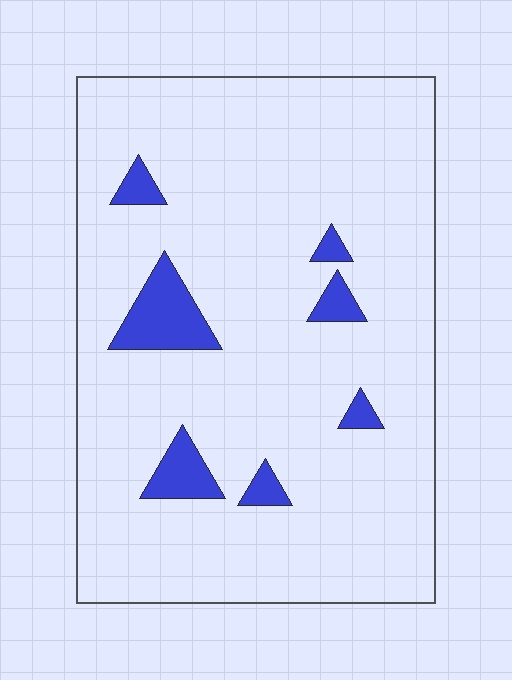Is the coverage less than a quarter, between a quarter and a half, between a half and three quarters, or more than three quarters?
Less than a quarter.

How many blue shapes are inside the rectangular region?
7.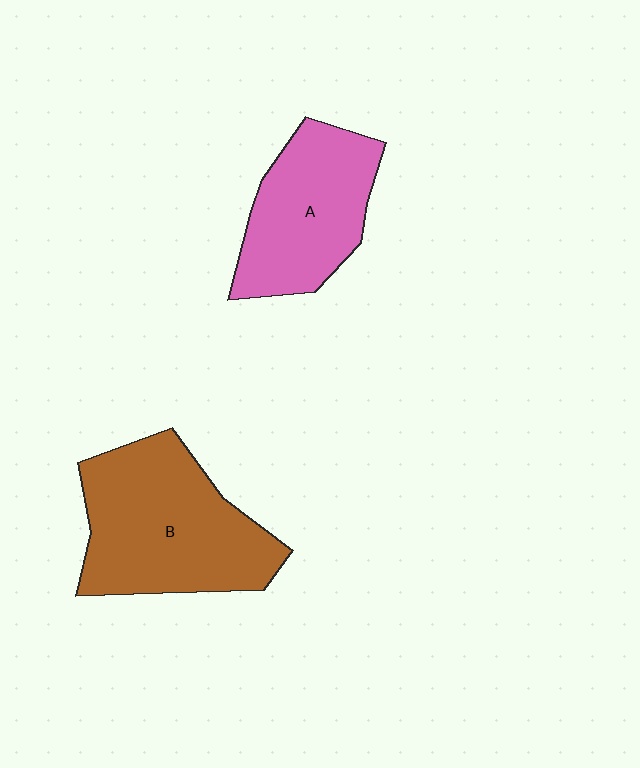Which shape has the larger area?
Shape B (brown).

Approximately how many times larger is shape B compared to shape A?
Approximately 1.3 times.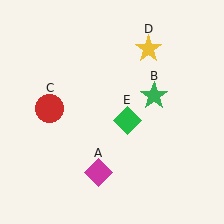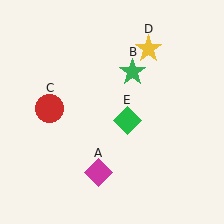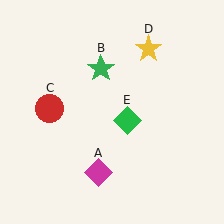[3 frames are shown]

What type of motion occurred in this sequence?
The green star (object B) rotated counterclockwise around the center of the scene.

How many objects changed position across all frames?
1 object changed position: green star (object B).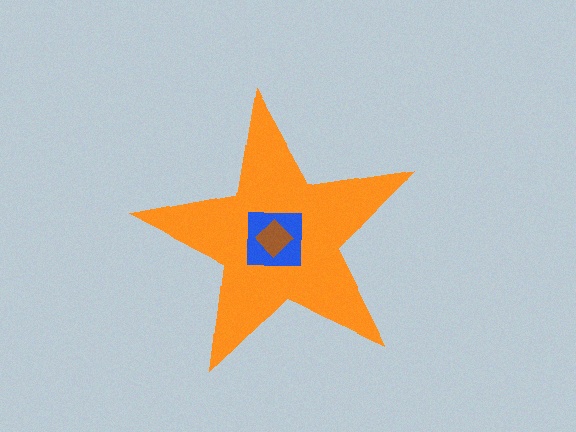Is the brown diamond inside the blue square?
Yes.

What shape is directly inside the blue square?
The brown diamond.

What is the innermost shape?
The brown diamond.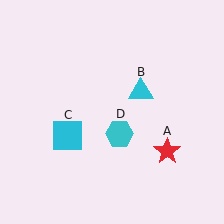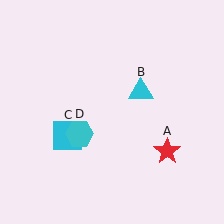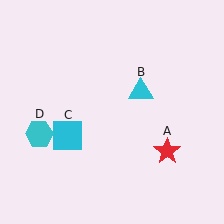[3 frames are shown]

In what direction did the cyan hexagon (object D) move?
The cyan hexagon (object D) moved left.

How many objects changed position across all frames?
1 object changed position: cyan hexagon (object D).